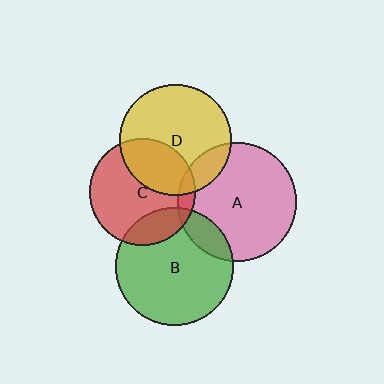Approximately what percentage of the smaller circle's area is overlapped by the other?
Approximately 15%.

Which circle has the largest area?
Circle A (pink).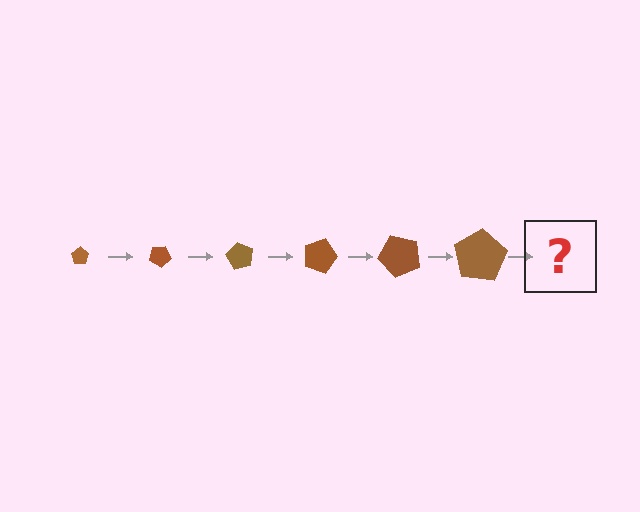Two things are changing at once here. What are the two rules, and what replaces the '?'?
The two rules are that the pentagon grows larger each step and it rotates 30 degrees each step. The '?' should be a pentagon, larger than the previous one and rotated 180 degrees from the start.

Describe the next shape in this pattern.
It should be a pentagon, larger than the previous one and rotated 180 degrees from the start.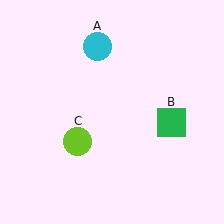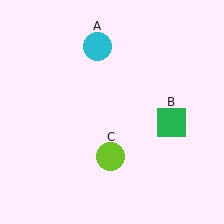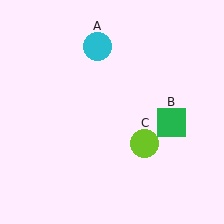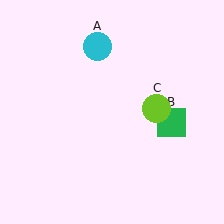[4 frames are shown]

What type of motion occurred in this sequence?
The lime circle (object C) rotated counterclockwise around the center of the scene.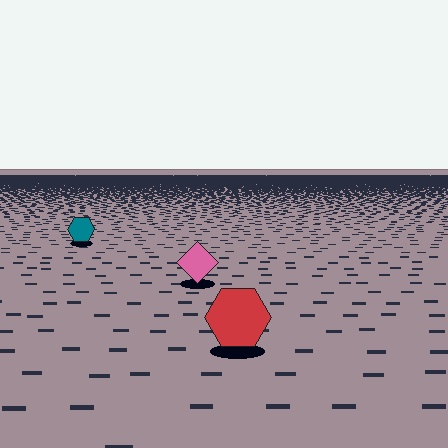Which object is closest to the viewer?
The red hexagon is closest. The texture marks near it are larger and more spread out.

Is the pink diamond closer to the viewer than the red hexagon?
No. The red hexagon is closer — you can tell from the texture gradient: the ground texture is coarser near it.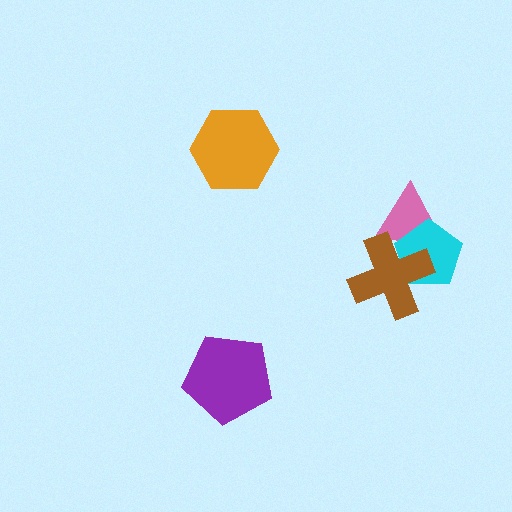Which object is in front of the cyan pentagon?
The brown cross is in front of the cyan pentagon.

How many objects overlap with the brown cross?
2 objects overlap with the brown cross.